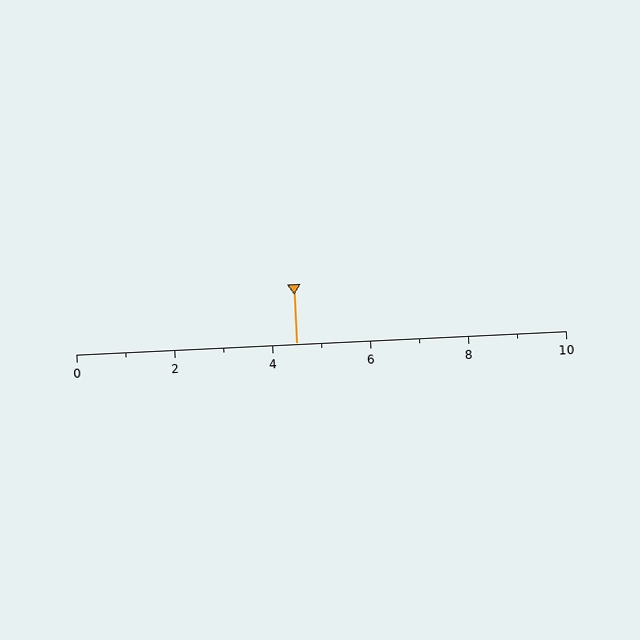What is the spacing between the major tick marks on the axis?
The major ticks are spaced 2 apart.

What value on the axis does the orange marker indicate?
The marker indicates approximately 4.5.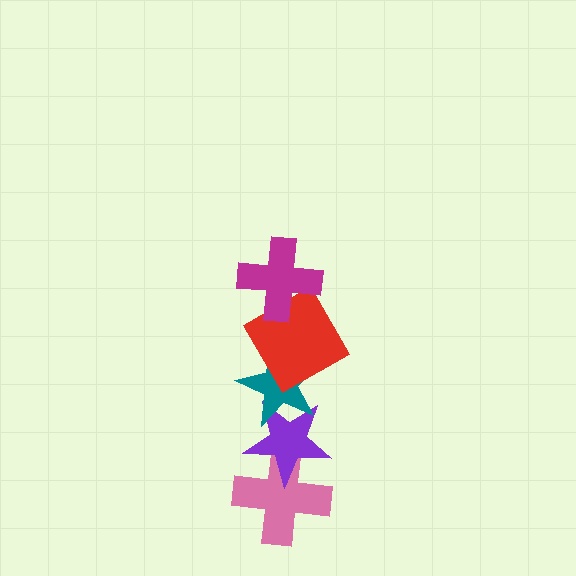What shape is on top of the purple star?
The teal star is on top of the purple star.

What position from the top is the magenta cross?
The magenta cross is 1st from the top.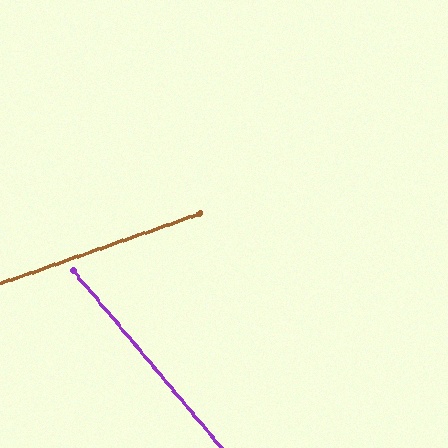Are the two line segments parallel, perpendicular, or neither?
Neither parallel nor perpendicular — they differ by about 69°.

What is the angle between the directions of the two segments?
Approximately 69 degrees.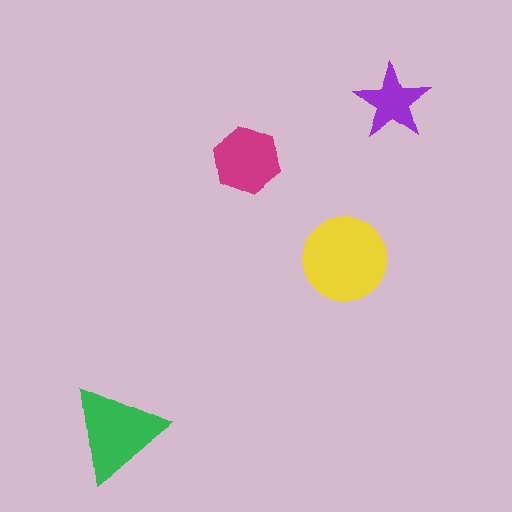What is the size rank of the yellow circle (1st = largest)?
1st.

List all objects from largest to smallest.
The yellow circle, the green triangle, the magenta hexagon, the purple star.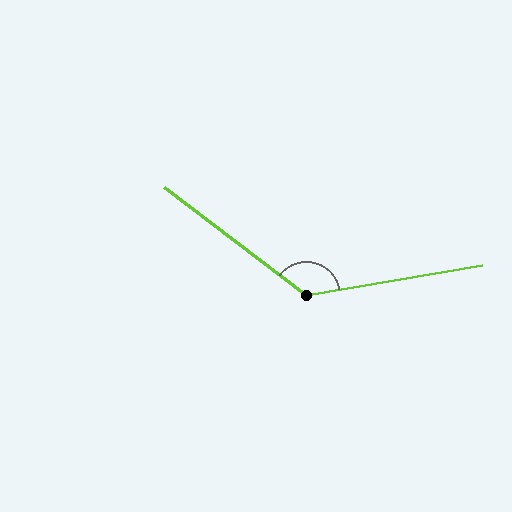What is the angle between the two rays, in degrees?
Approximately 133 degrees.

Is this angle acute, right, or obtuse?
It is obtuse.